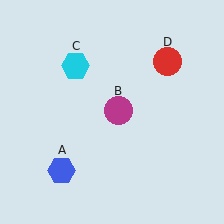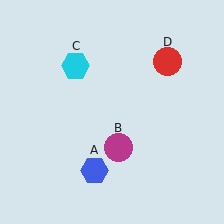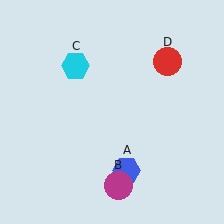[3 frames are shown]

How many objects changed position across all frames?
2 objects changed position: blue hexagon (object A), magenta circle (object B).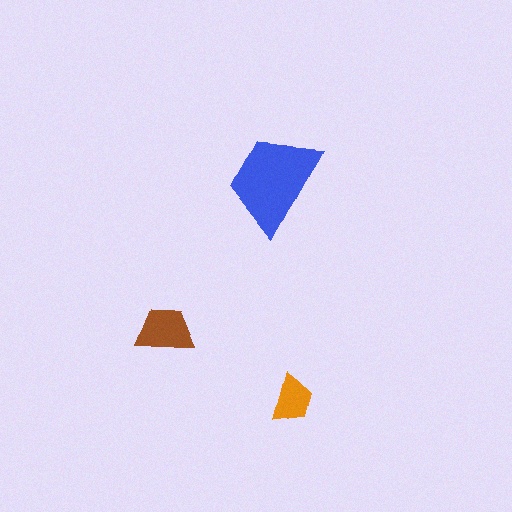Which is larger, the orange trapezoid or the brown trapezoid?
The brown one.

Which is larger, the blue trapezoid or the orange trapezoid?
The blue one.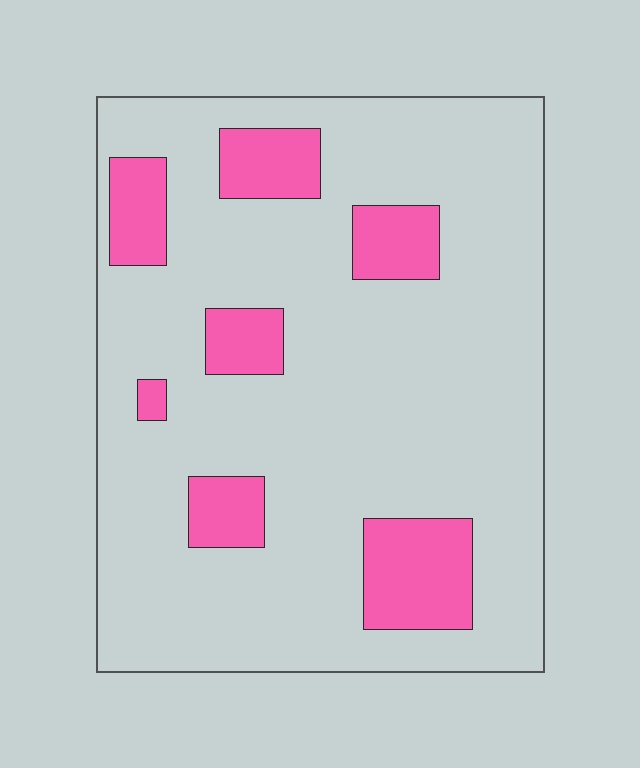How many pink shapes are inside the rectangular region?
7.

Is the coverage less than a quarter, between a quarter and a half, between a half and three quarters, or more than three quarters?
Less than a quarter.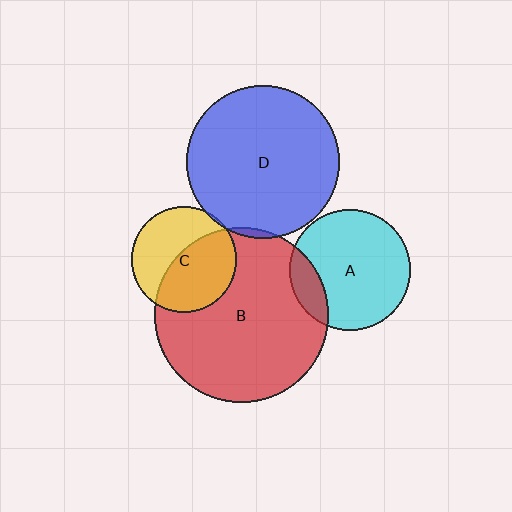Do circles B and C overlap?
Yes.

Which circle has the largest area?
Circle B (red).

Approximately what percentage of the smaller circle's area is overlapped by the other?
Approximately 50%.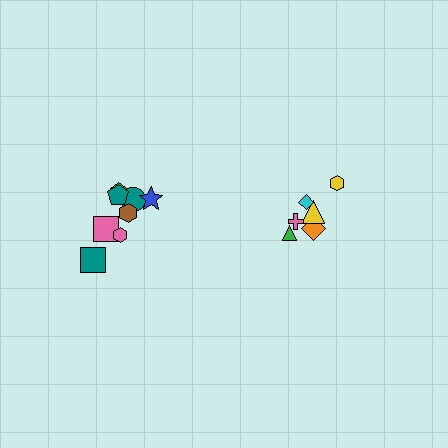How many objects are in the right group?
There are 6 objects.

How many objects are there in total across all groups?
There are 14 objects.